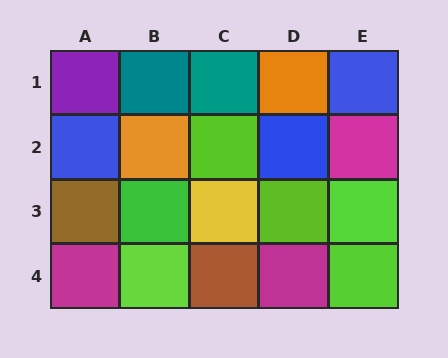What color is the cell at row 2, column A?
Blue.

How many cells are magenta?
3 cells are magenta.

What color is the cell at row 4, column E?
Lime.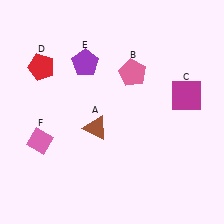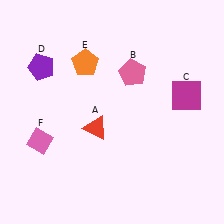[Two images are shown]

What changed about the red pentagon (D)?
In Image 1, D is red. In Image 2, it changed to purple.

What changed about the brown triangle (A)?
In Image 1, A is brown. In Image 2, it changed to red.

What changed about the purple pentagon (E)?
In Image 1, E is purple. In Image 2, it changed to orange.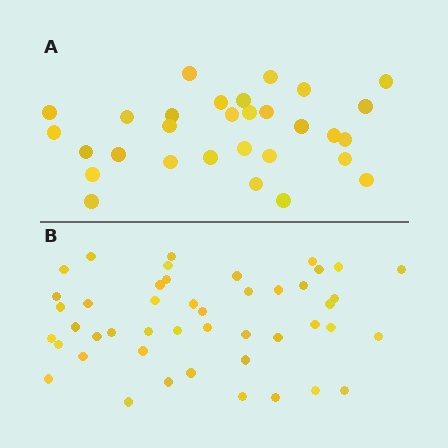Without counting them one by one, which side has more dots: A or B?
Region B (the bottom region) has more dots.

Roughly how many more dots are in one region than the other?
Region B has approximately 15 more dots than region A.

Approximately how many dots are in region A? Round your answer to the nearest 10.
About 30 dots.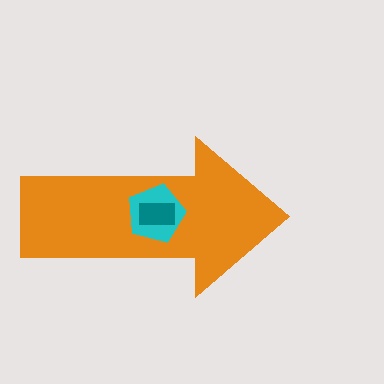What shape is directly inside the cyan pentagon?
The teal rectangle.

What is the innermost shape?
The teal rectangle.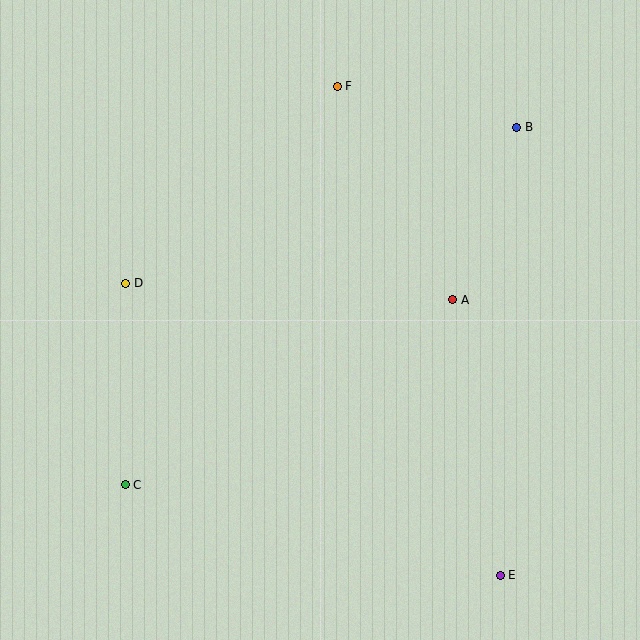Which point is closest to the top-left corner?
Point D is closest to the top-left corner.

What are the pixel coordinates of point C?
Point C is at (125, 485).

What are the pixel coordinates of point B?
Point B is at (517, 127).